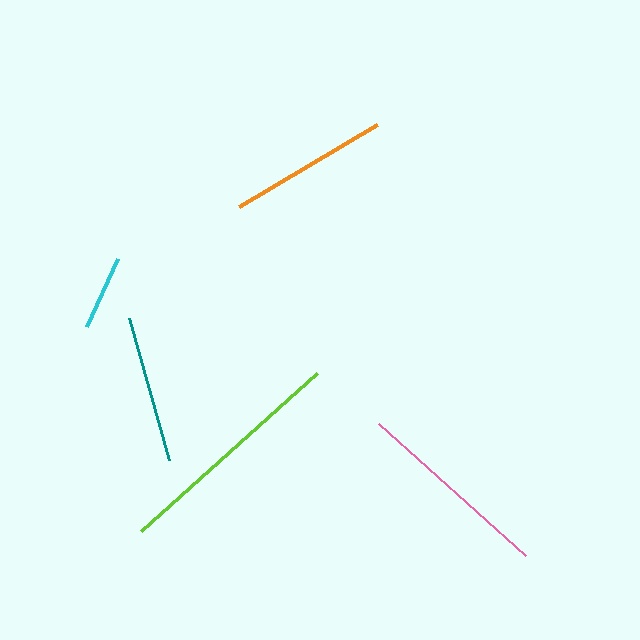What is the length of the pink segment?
The pink segment is approximately 198 pixels long.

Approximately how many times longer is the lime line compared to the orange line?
The lime line is approximately 1.5 times the length of the orange line.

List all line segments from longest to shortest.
From longest to shortest: lime, pink, orange, teal, cyan.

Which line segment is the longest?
The lime line is the longest at approximately 236 pixels.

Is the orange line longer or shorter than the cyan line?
The orange line is longer than the cyan line.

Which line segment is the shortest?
The cyan line is the shortest at approximately 75 pixels.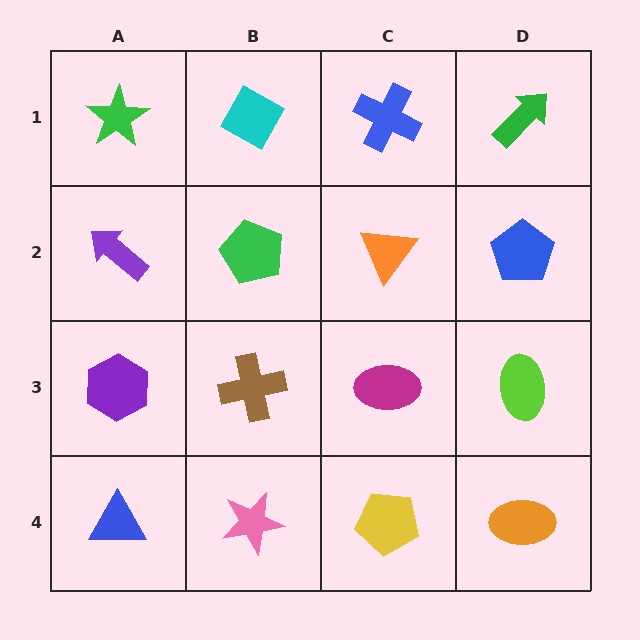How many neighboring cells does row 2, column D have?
3.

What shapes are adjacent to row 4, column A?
A purple hexagon (row 3, column A), a pink star (row 4, column B).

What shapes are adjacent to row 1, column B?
A green pentagon (row 2, column B), a green star (row 1, column A), a blue cross (row 1, column C).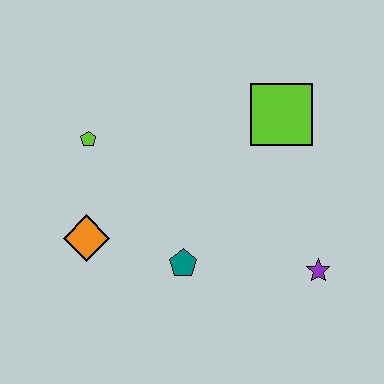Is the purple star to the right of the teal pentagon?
Yes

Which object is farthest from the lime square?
The orange diamond is farthest from the lime square.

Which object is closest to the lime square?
The purple star is closest to the lime square.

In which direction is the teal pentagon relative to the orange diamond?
The teal pentagon is to the right of the orange diamond.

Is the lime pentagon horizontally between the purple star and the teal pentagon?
No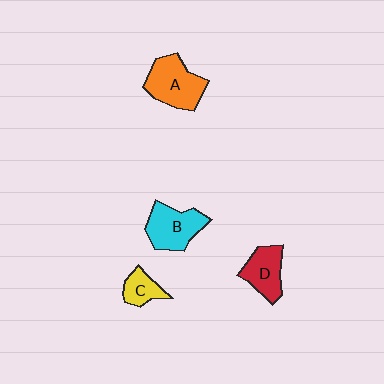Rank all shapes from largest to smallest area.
From largest to smallest: A (orange), B (cyan), D (red), C (yellow).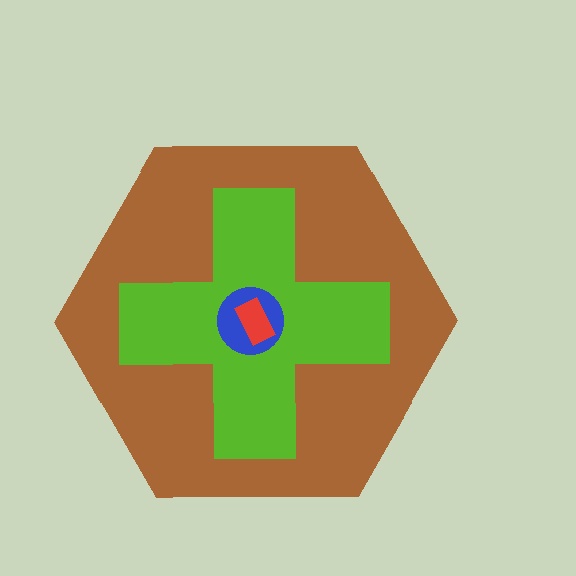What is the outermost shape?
The brown hexagon.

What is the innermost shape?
The red rectangle.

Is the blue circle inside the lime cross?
Yes.